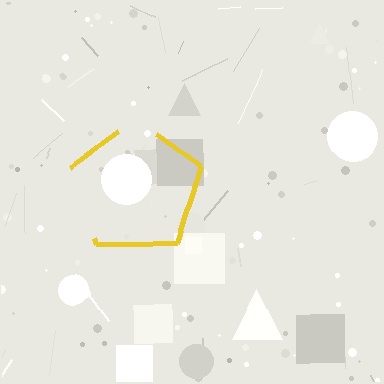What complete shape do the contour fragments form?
The contour fragments form a pentagon.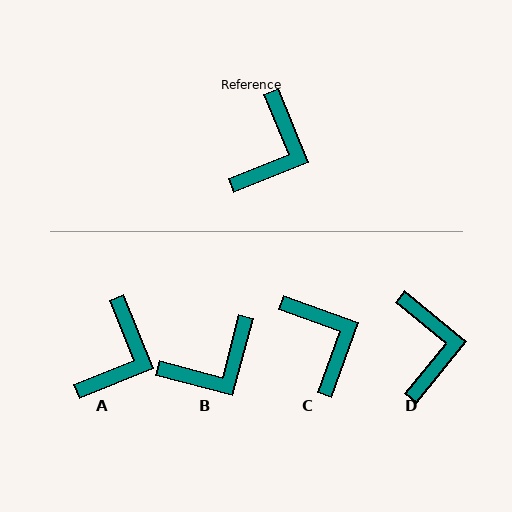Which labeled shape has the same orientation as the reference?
A.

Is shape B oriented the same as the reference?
No, it is off by about 37 degrees.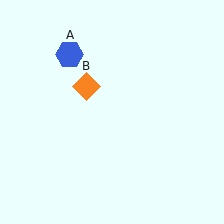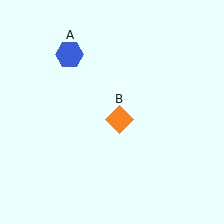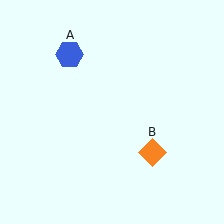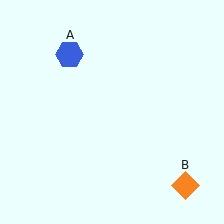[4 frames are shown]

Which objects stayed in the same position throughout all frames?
Blue hexagon (object A) remained stationary.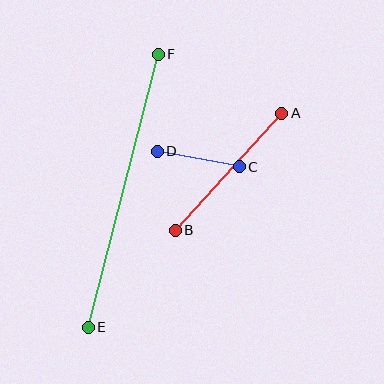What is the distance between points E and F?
The distance is approximately 282 pixels.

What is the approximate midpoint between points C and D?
The midpoint is at approximately (198, 159) pixels.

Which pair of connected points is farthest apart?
Points E and F are farthest apart.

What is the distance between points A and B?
The distance is approximately 158 pixels.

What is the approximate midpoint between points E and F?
The midpoint is at approximately (123, 191) pixels.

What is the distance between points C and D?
The distance is approximately 83 pixels.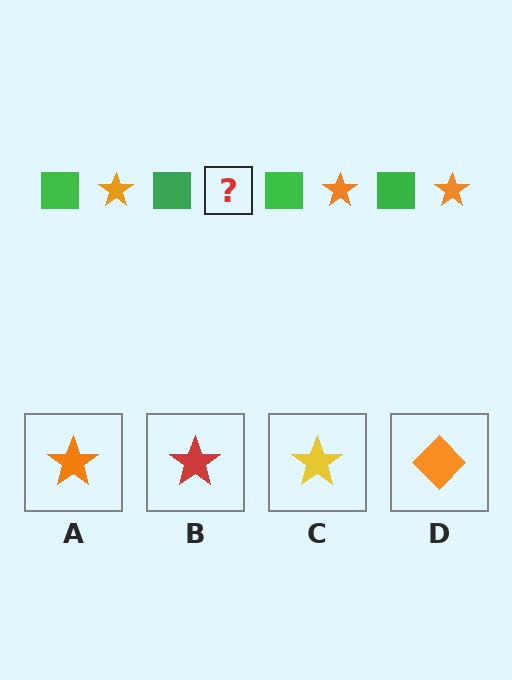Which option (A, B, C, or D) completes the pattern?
A.